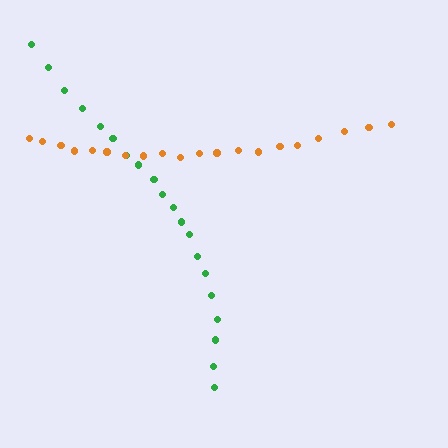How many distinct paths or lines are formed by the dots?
There are 2 distinct paths.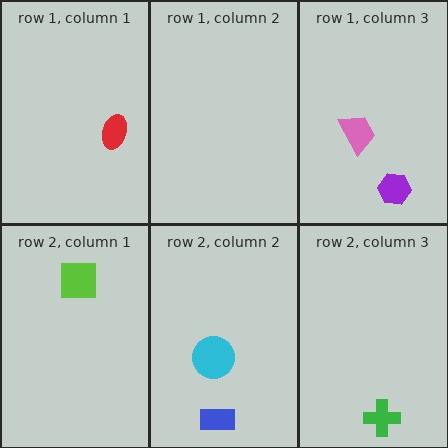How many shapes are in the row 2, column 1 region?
1.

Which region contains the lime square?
The row 2, column 1 region.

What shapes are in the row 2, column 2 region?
The cyan circle, the blue rectangle.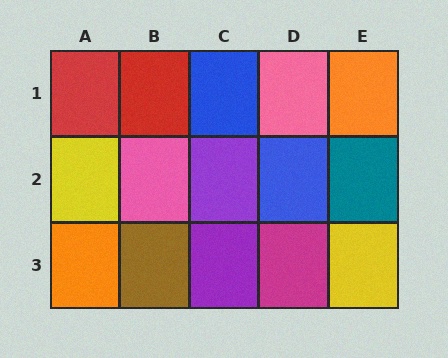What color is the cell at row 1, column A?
Red.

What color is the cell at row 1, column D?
Pink.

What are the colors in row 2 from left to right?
Yellow, pink, purple, blue, teal.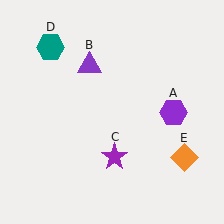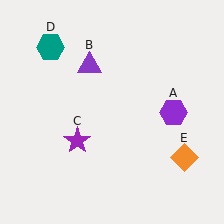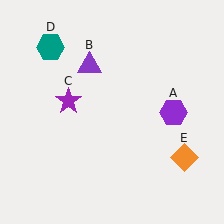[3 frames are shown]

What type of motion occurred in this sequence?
The purple star (object C) rotated clockwise around the center of the scene.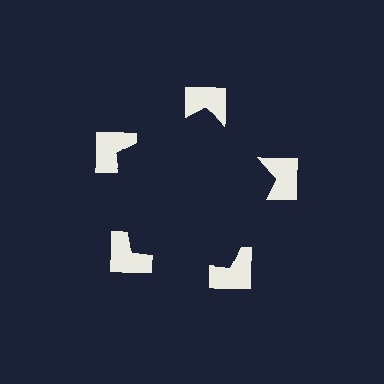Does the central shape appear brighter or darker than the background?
It typically appears slightly darker than the background, even though no actual brightness change is drawn.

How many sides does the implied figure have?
5 sides.